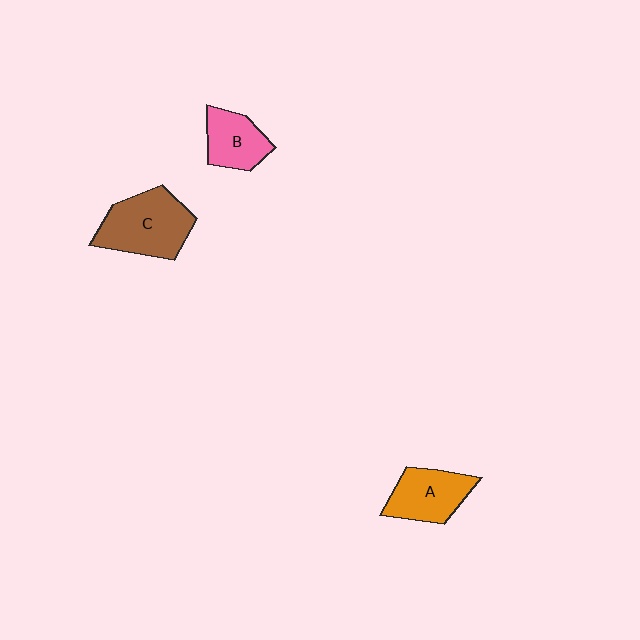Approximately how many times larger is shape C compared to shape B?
Approximately 1.6 times.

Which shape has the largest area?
Shape C (brown).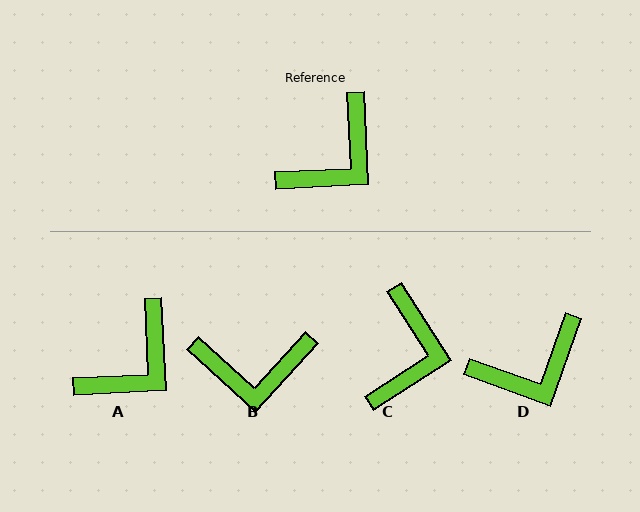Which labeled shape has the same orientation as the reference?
A.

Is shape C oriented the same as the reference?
No, it is off by about 30 degrees.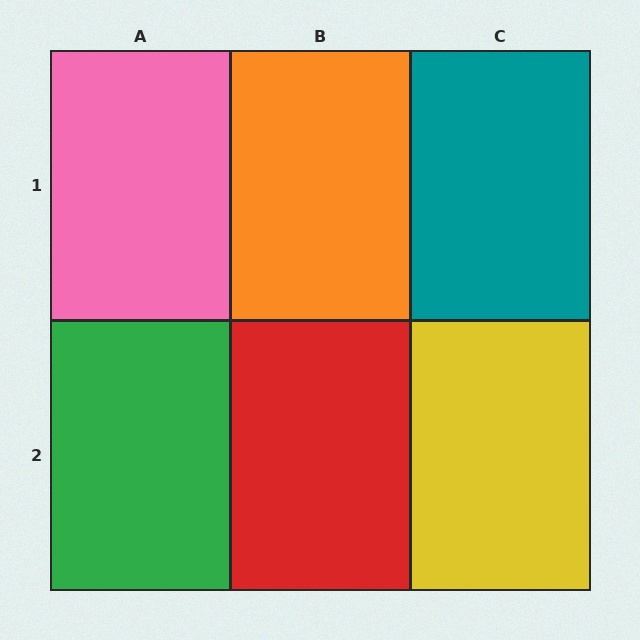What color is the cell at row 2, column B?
Red.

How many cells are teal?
1 cell is teal.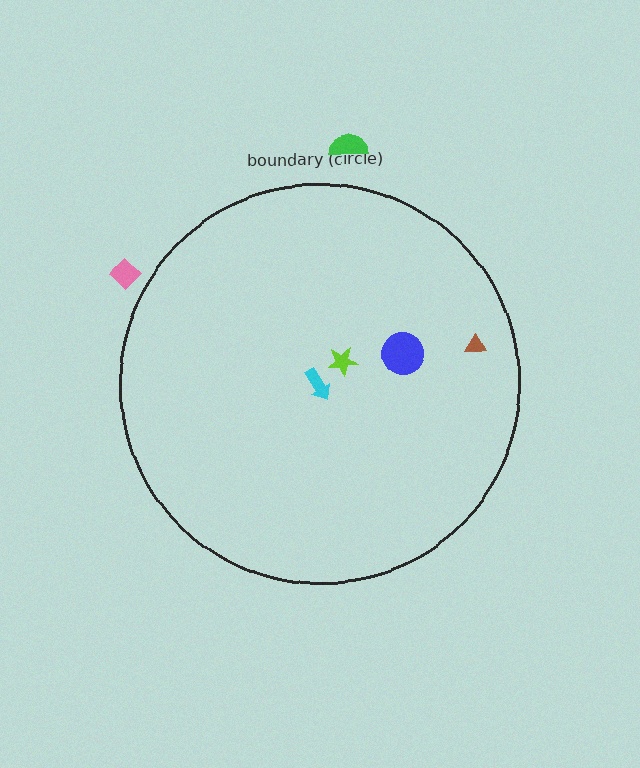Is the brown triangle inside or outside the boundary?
Inside.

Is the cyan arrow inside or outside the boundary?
Inside.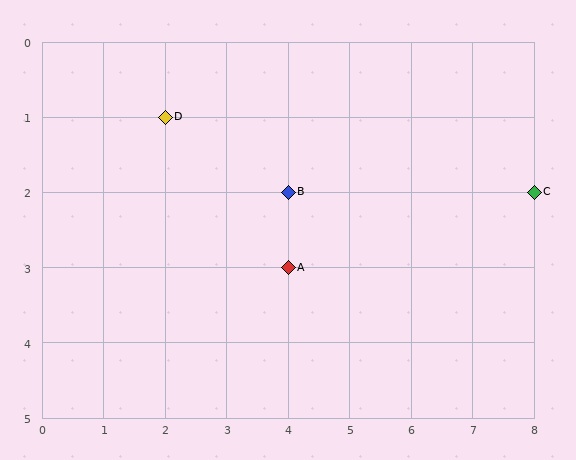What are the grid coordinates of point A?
Point A is at grid coordinates (4, 3).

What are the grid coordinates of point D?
Point D is at grid coordinates (2, 1).